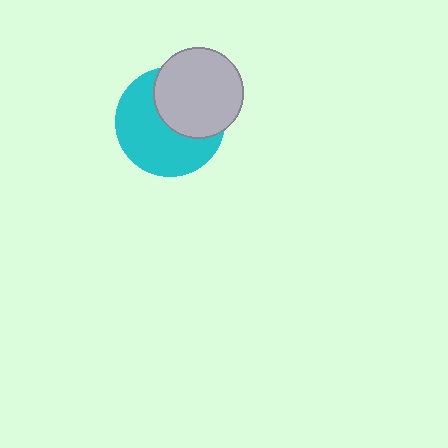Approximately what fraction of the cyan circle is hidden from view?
Roughly 42% of the cyan circle is hidden behind the light gray circle.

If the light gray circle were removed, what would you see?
You would see the complete cyan circle.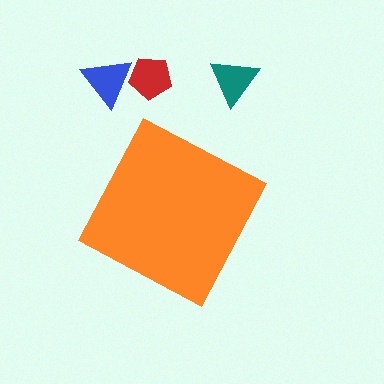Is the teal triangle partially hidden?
No, the teal triangle is fully visible.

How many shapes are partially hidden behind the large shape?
0 shapes are partially hidden.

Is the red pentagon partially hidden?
No, the red pentagon is fully visible.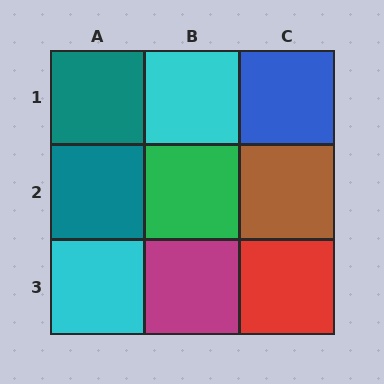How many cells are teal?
2 cells are teal.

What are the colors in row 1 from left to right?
Teal, cyan, blue.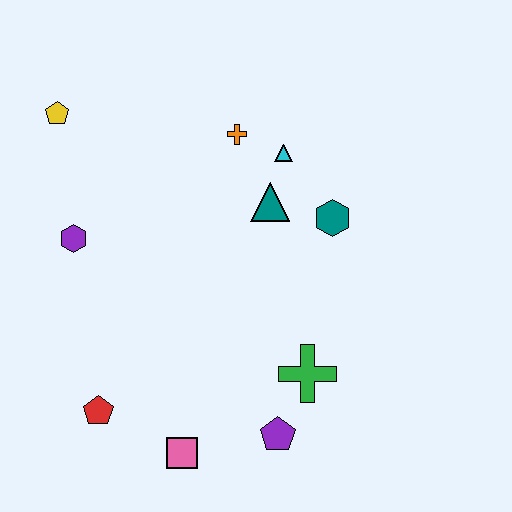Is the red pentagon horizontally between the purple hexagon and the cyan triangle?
Yes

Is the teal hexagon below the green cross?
No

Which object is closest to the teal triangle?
The cyan triangle is closest to the teal triangle.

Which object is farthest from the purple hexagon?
The purple pentagon is farthest from the purple hexagon.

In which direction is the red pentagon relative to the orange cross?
The red pentagon is below the orange cross.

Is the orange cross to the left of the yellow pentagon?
No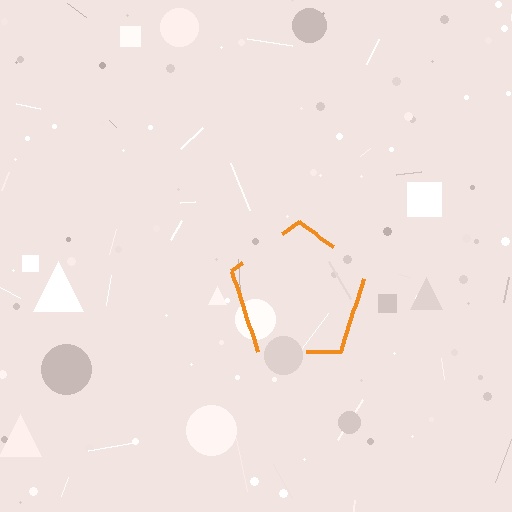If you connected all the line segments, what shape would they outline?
They would outline a pentagon.